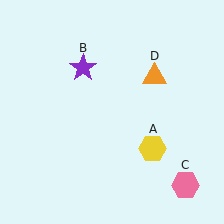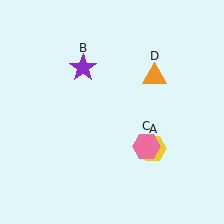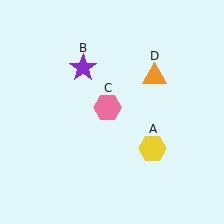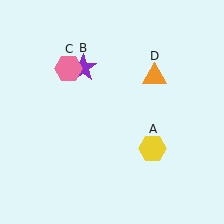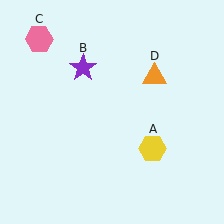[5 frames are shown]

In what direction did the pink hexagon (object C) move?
The pink hexagon (object C) moved up and to the left.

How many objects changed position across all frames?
1 object changed position: pink hexagon (object C).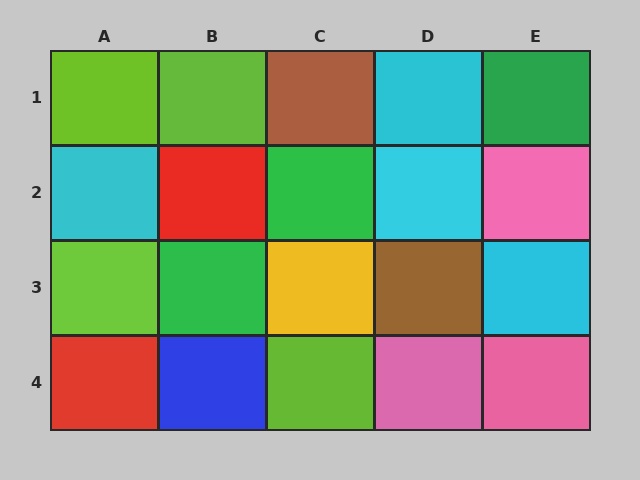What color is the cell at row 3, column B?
Green.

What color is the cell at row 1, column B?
Lime.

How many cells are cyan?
4 cells are cyan.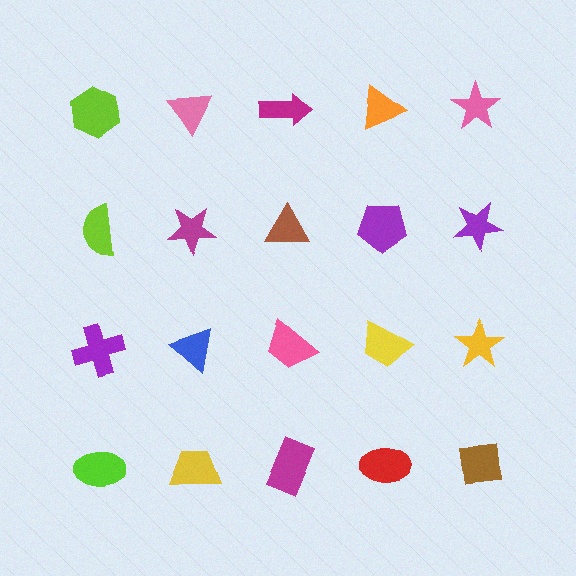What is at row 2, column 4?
A purple pentagon.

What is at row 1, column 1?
A lime hexagon.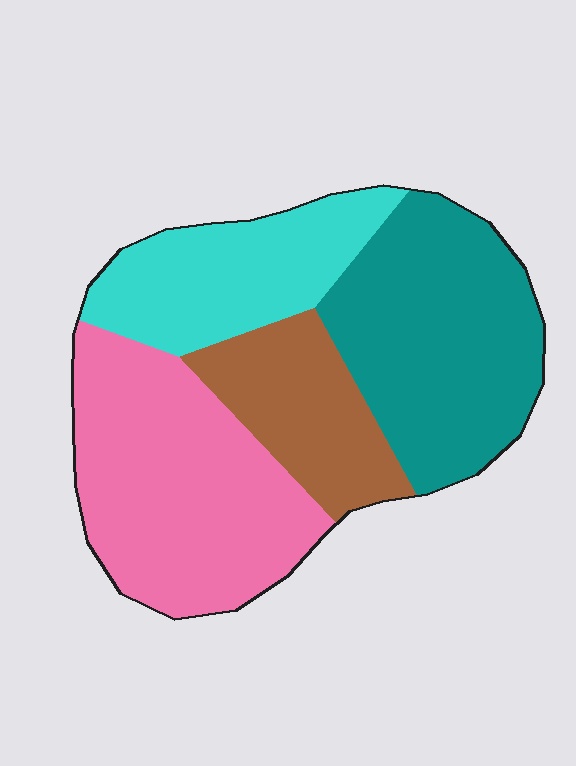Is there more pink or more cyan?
Pink.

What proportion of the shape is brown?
Brown covers 16% of the shape.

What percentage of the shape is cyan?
Cyan takes up about one fifth (1/5) of the shape.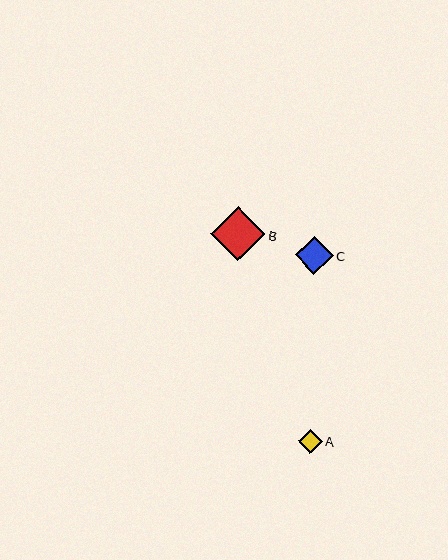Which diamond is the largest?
Diamond B is the largest with a size of approximately 54 pixels.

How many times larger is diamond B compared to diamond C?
Diamond B is approximately 1.4 times the size of diamond C.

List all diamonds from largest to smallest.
From largest to smallest: B, C, A.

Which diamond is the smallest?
Diamond A is the smallest with a size of approximately 24 pixels.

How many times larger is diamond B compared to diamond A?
Diamond B is approximately 2.3 times the size of diamond A.